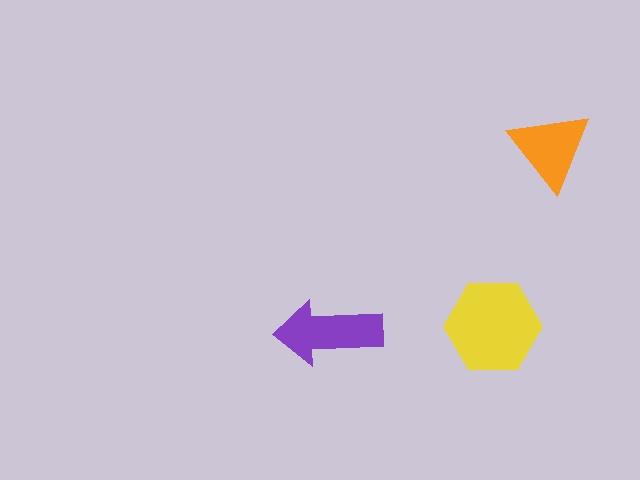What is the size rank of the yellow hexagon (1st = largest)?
1st.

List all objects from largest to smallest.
The yellow hexagon, the purple arrow, the orange triangle.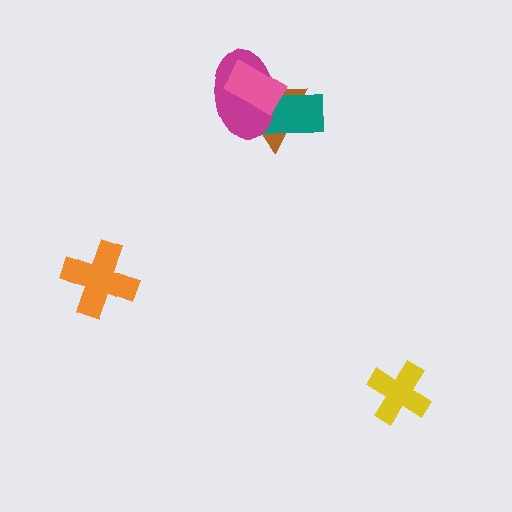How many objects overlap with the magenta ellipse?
3 objects overlap with the magenta ellipse.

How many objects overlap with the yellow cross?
0 objects overlap with the yellow cross.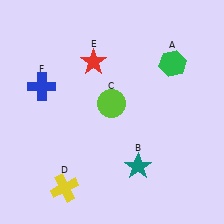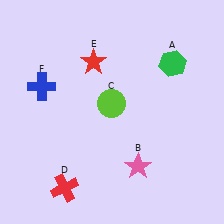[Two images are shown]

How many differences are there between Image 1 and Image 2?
There are 2 differences between the two images.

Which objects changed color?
B changed from teal to pink. D changed from yellow to red.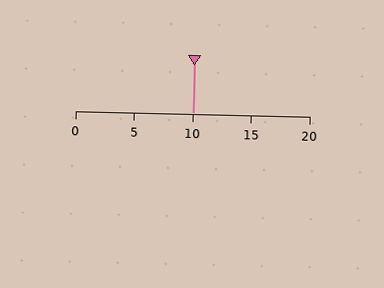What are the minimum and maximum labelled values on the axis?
The axis runs from 0 to 20.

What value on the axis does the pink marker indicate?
The marker indicates approximately 10.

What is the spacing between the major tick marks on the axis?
The major ticks are spaced 5 apart.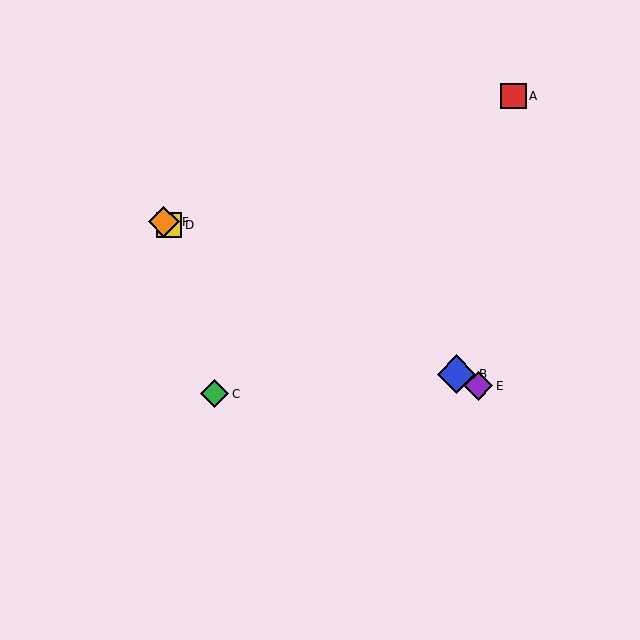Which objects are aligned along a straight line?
Objects B, D, E, F are aligned along a straight line.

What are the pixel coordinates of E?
Object E is at (478, 386).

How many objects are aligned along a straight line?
4 objects (B, D, E, F) are aligned along a straight line.